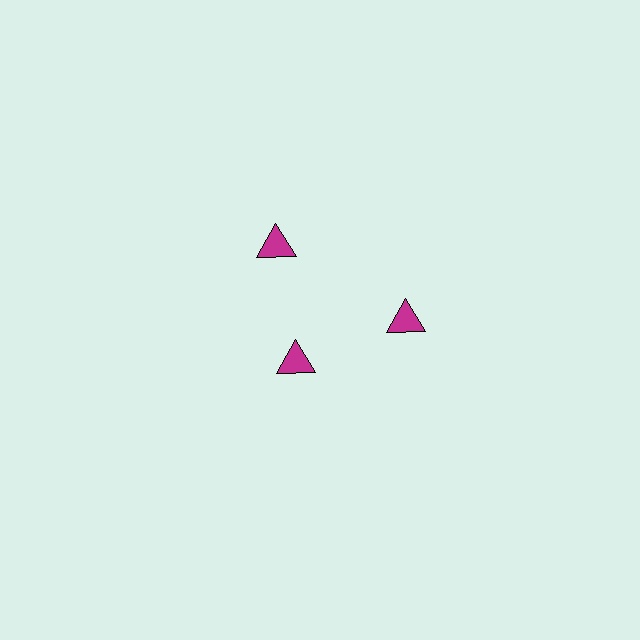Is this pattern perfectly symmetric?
No. The 3 magenta triangles are arranged in a ring, but one element near the 7 o'clock position is pulled inward toward the center, breaking the 3-fold rotational symmetry.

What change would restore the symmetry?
The symmetry would be restored by moving it outward, back onto the ring so that all 3 triangles sit at equal angles and equal distance from the center.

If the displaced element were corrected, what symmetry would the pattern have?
It would have 3-fold rotational symmetry — the pattern would map onto itself every 120 degrees.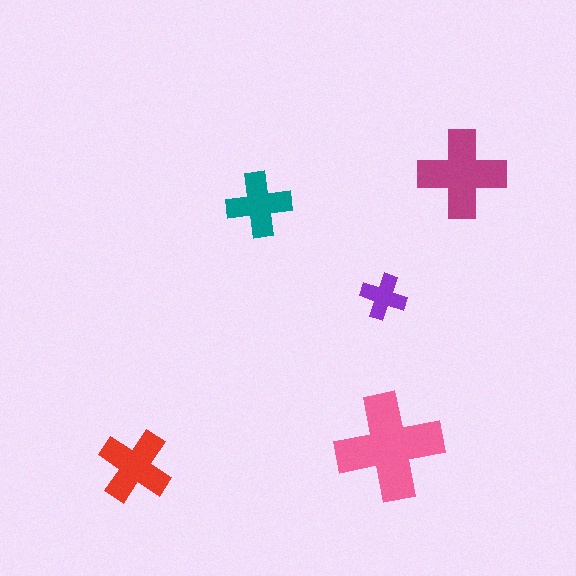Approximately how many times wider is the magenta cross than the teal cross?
About 1.5 times wider.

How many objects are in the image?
There are 5 objects in the image.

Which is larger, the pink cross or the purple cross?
The pink one.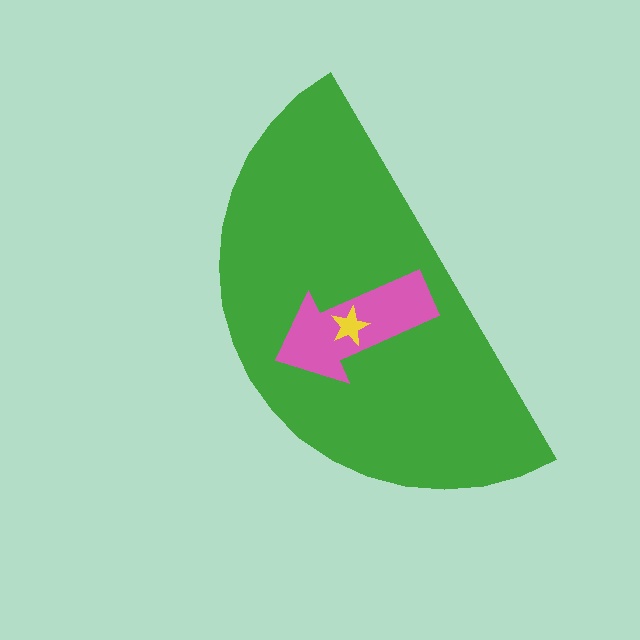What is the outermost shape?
The green semicircle.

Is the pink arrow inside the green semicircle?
Yes.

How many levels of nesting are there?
3.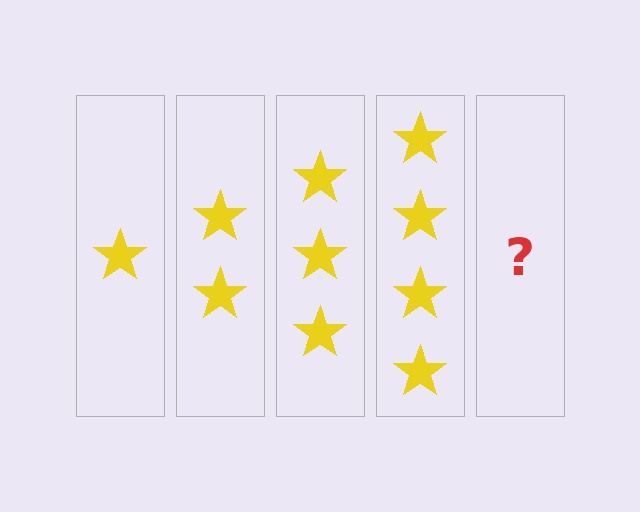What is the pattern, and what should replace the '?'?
The pattern is that each step adds one more star. The '?' should be 5 stars.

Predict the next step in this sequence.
The next step is 5 stars.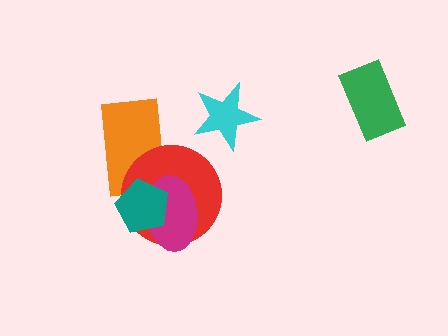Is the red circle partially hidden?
Yes, it is partially covered by another shape.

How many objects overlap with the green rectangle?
0 objects overlap with the green rectangle.